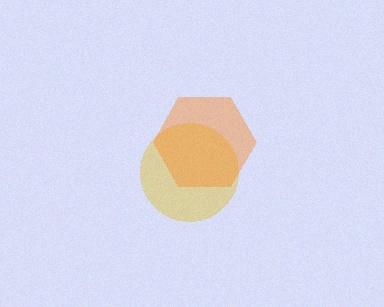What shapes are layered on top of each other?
The layered shapes are: a yellow circle, an orange hexagon.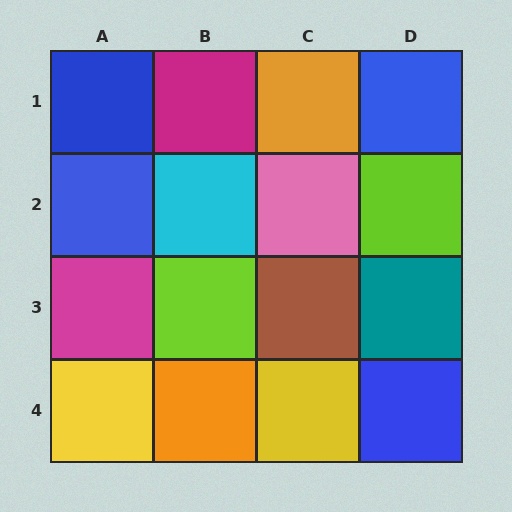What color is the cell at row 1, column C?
Orange.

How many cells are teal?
1 cell is teal.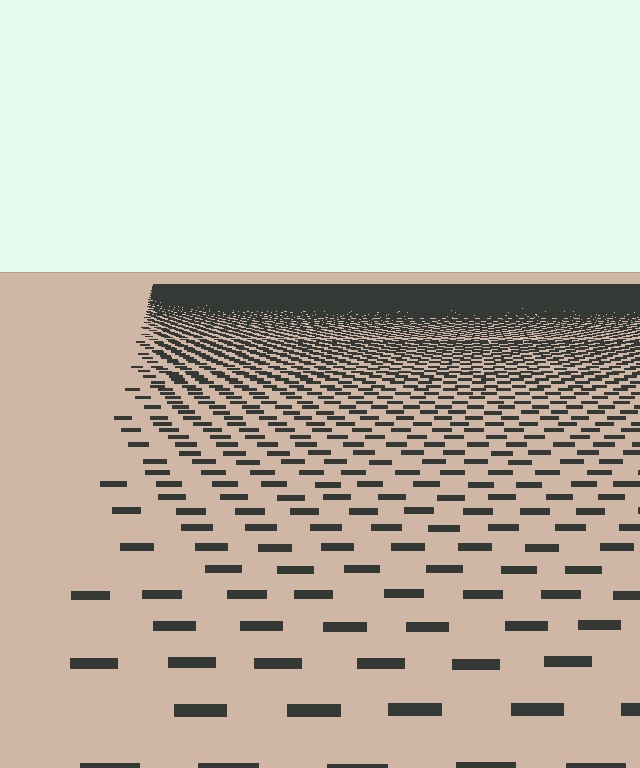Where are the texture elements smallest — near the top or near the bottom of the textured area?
Near the top.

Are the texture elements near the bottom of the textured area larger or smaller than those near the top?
Larger. Near the bottom, elements are closer to the viewer and appear at a bigger on-screen size.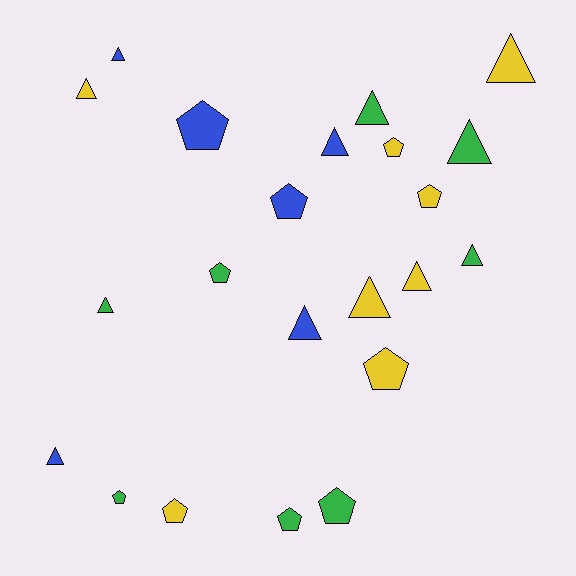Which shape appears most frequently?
Triangle, with 12 objects.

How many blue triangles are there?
There are 4 blue triangles.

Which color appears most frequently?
Green, with 8 objects.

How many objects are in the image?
There are 22 objects.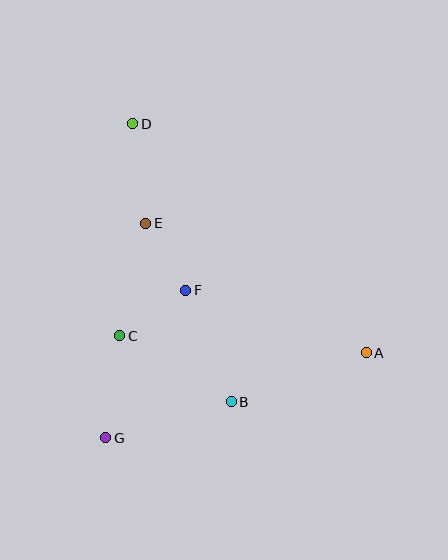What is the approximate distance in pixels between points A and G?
The distance between A and G is approximately 274 pixels.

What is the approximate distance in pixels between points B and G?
The distance between B and G is approximately 131 pixels.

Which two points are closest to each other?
Points E and F are closest to each other.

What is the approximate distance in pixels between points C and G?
The distance between C and G is approximately 103 pixels.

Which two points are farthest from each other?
Points A and D are farthest from each other.